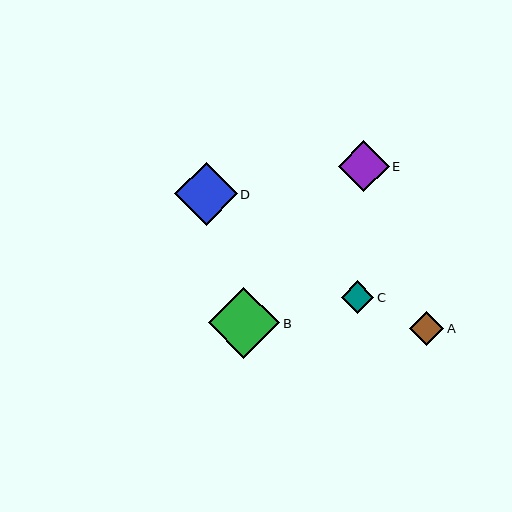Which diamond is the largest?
Diamond B is the largest with a size of approximately 71 pixels.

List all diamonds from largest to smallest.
From largest to smallest: B, D, E, A, C.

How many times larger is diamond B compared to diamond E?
Diamond B is approximately 1.4 times the size of diamond E.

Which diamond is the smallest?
Diamond C is the smallest with a size of approximately 32 pixels.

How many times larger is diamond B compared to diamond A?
Diamond B is approximately 2.1 times the size of diamond A.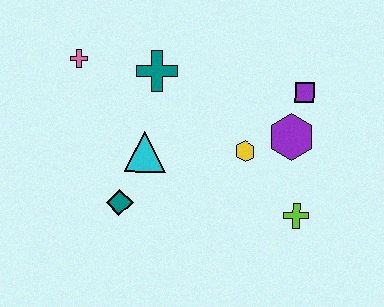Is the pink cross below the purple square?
No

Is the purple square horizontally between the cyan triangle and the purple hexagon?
No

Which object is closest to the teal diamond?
The cyan triangle is closest to the teal diamond.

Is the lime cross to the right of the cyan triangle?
Yes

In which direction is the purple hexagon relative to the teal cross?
The purple hexagon is to the right of the teal cross.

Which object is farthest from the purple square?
The pink cross is farthest from the purple square.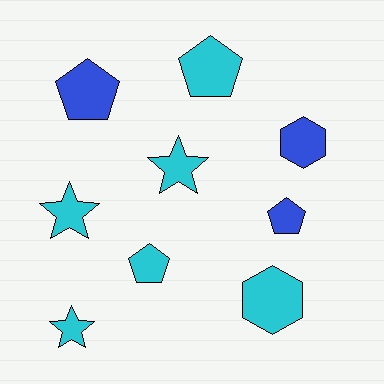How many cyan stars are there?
There are 3 cyan stars.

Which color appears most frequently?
Cyan, with 6 objects.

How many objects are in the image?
There are 9 objects.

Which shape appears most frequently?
Pentagon, with 4 objects.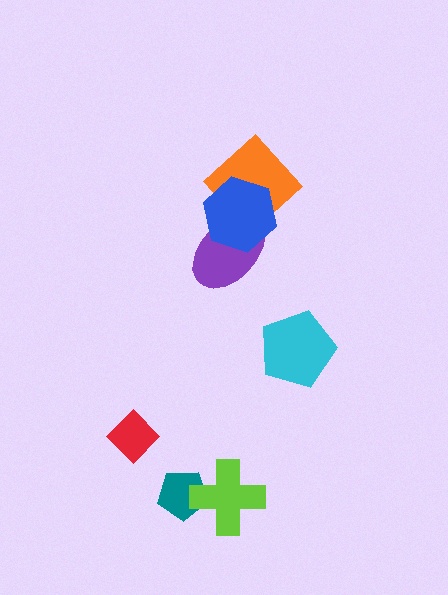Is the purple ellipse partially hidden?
Yes, it is partially covered by another shape.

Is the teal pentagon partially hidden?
Yes, it is partially covered by another shape.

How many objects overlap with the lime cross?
1 object overlaps with the lime cross.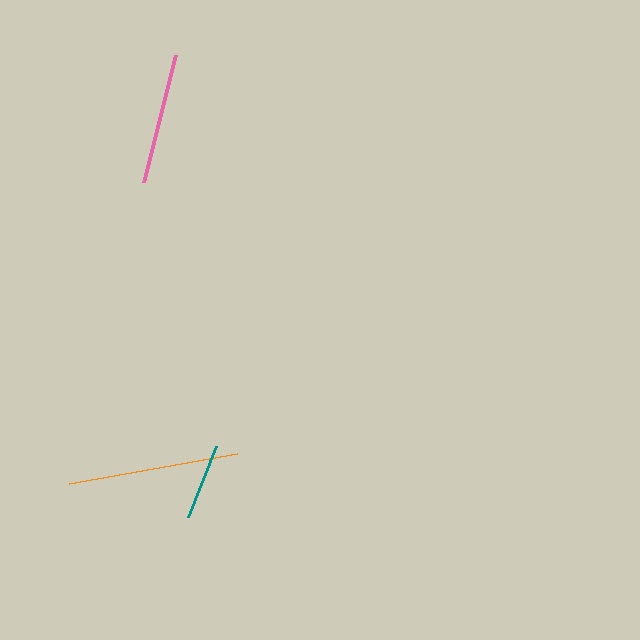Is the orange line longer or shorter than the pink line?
The orange line is longer than the pink line.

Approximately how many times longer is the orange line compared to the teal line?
The orange line is approximately 2.2 times the length of the teal line.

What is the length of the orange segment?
The orange segment is approximately 171 pixels long.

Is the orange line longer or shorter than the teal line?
The orange line is longer than the teal line.